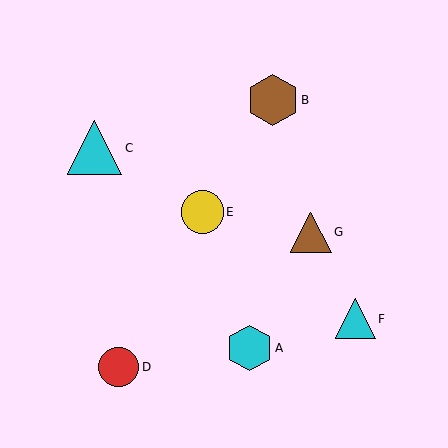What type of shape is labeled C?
Shape C is a cyan triangle.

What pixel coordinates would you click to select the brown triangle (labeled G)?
Click at (311, 232) to select the brown triangle G.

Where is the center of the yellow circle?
The center of the yellow circle is at (202, 212).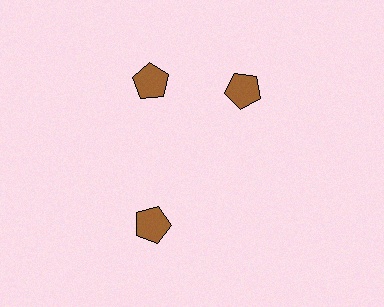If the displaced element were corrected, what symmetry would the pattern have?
It would have 3-fold rotational symmetry — the pattern would map onto itself every 120 degrees.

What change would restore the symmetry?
The symmetry would be restored by rotating it back into even spacing with its neighbors so that all 3 pentagons sit at equal angles and equal distance from the center.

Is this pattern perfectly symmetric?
No. The 3 brown pentagons are arranged in a ring, but one element near the 3 o'clock position is rotated out of alignment along the ring, breaking the 3-fold rotational symmetry.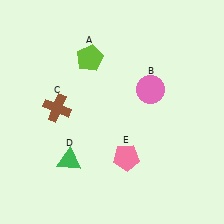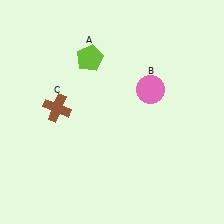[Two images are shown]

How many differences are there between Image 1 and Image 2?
There are 2 differences between the two images.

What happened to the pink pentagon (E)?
The pink pentagon (E) was removed in Image 2. It was in the bottom-right area of Image 1.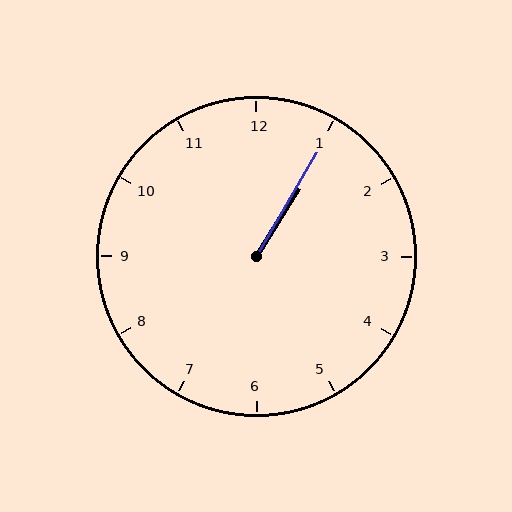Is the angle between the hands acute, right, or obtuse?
It is acute.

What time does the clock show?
1:05.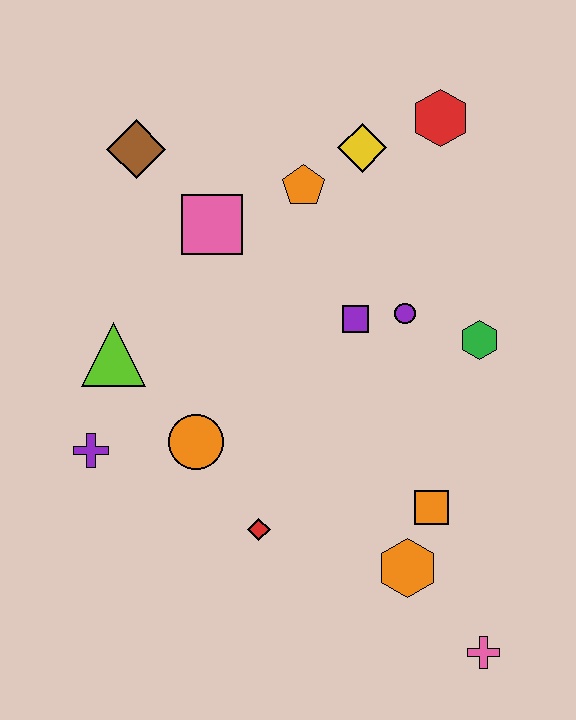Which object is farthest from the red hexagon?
The pink cross is farthest from the red hexagon.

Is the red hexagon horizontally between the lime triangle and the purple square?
No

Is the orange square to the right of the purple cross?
Yes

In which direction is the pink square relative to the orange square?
The pink square is above the orange square.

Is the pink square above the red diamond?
Yes